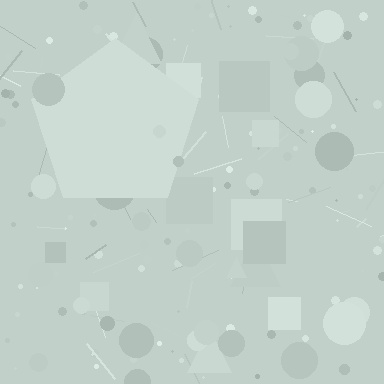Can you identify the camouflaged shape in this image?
The camouflaged shape is a pentagon.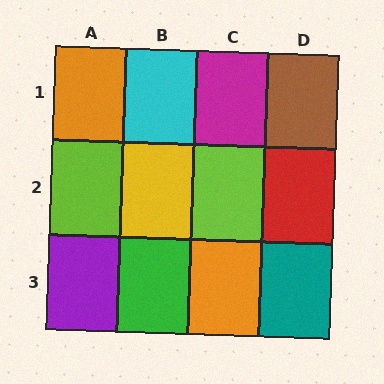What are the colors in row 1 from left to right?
Orange, cyan, magenta, brown.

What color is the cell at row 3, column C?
Orange.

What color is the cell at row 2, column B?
Yellow.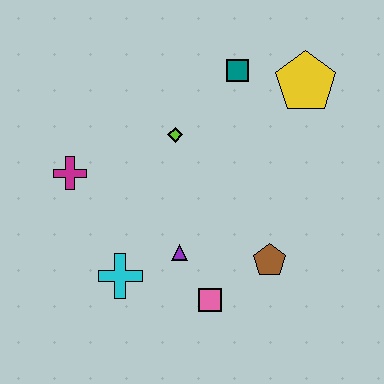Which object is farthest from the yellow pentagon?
The cyan cross is farthest from the yellow pentagon.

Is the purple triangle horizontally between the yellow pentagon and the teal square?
No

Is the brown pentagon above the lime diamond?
No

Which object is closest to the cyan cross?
The purple triangle is closest to the cyan cross.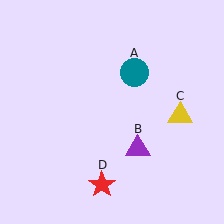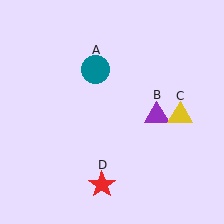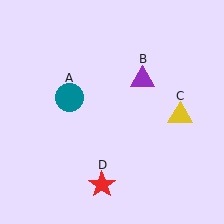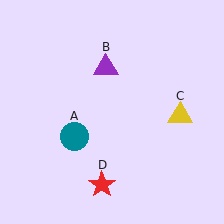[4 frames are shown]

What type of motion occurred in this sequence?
The teal circle (object A), purple triangle (object B) rotated counterclockwise around the center of the scene.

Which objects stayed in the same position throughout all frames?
Yellow triangle (object C) and red star (object D) remained stationary.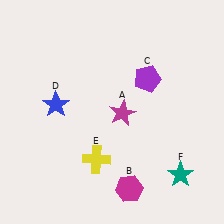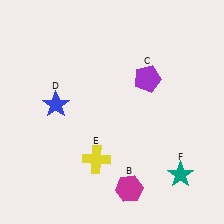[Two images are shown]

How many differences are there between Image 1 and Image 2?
There is 1 difference between the two images.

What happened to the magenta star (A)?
The magenta star (A) was removed in Image 2. It was in the bottom-right area of Image 1.